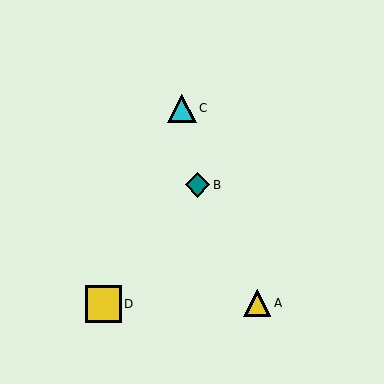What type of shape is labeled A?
Shape A is a yellow triangle.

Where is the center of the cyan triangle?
The center of the cyan triangle is at (182, 108).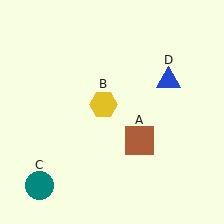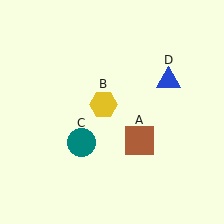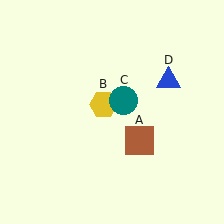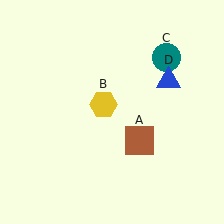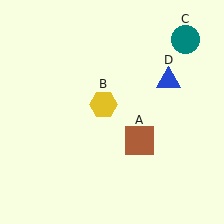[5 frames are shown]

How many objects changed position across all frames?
1 object changed position: teal circle (object C).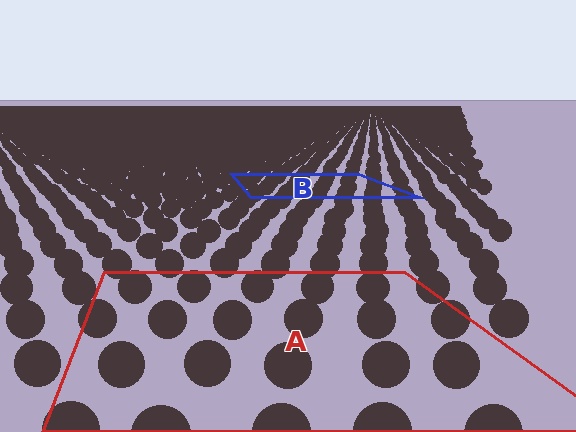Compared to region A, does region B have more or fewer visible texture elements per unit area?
Region B has more texture elements per unit area — they are packed more densely because it is farther away.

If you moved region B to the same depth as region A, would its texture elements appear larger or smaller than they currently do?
They would appear larger. At a closer depth, the same texture elements are projected at a bigger on-screen size.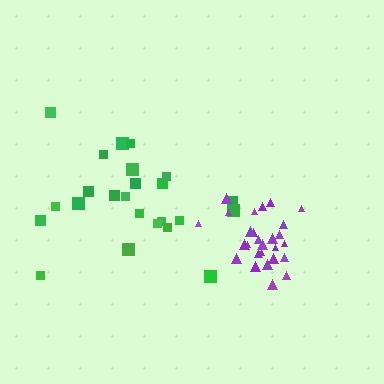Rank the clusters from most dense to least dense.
purple, green.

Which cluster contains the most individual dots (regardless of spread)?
Purple (27).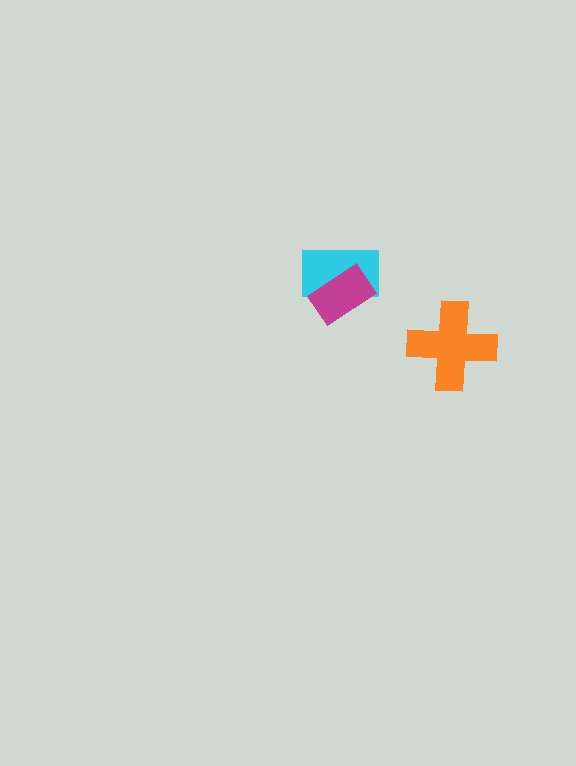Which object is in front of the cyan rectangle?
The magenta rectangle is in front of the cyan rectangle.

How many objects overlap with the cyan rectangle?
1 object overlaps with the cyan rectangle.